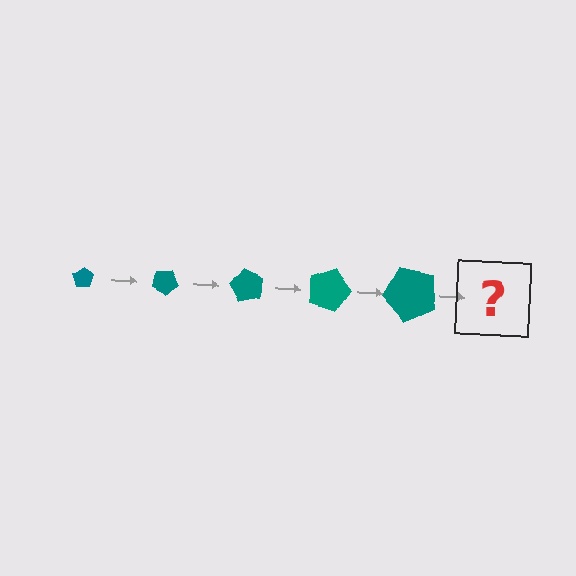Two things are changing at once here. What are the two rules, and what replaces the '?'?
The two rules are that the pentagon grows larger each step and it rotates 30 degrees each step. The '?' should be a pentagon, larger than the previous one and rotated 150 degrees from the start.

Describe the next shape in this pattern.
It should be a pentagon, larger than the previous one and rotated 150 degrees from the start.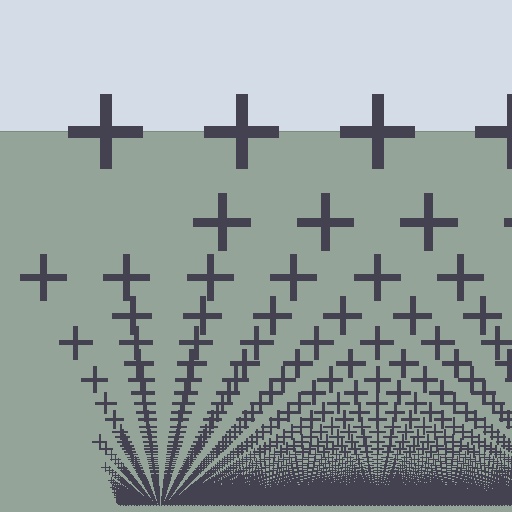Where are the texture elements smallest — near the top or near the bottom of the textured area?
Near the bottom.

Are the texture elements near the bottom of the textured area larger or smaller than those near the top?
Smaller. The gradient is inverted — elements near the bottom are smaller and denser.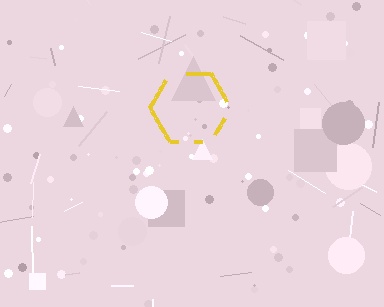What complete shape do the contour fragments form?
The contour fragments form a hexagon.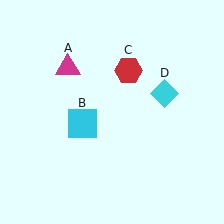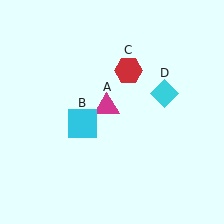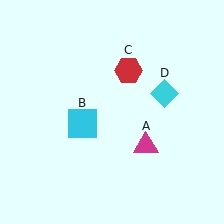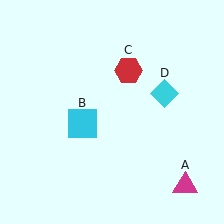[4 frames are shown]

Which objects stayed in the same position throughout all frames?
Cyan square (object B) and red hexagon (object C) and cyan diamond (object D) remained stationary.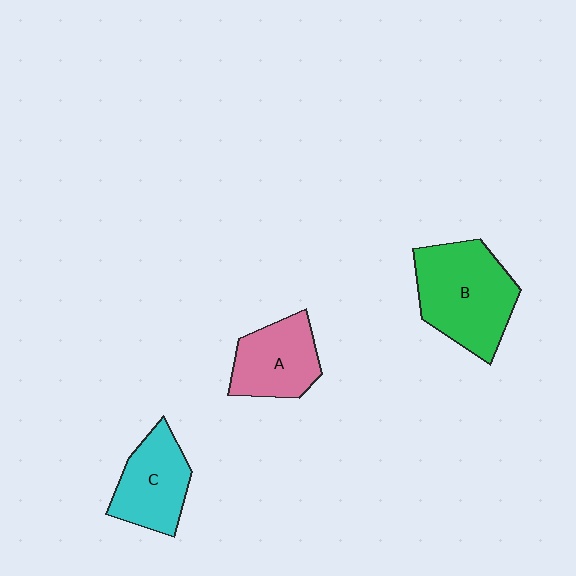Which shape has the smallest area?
Shape A (pink).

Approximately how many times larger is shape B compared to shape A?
Approximately 1.5 times.